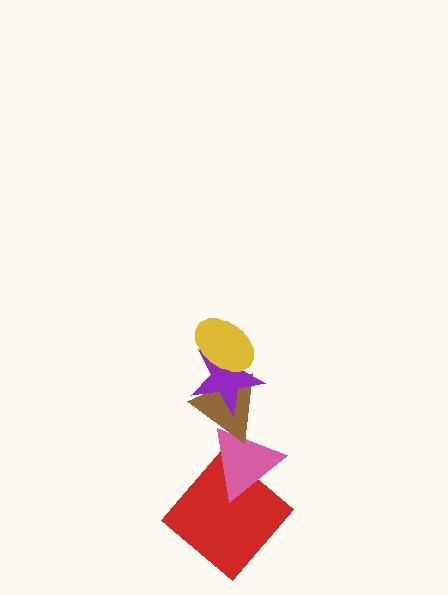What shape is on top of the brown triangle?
The purple star is on top of the brown triangle.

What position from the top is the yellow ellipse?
The yellow ellipse is 1st from the top.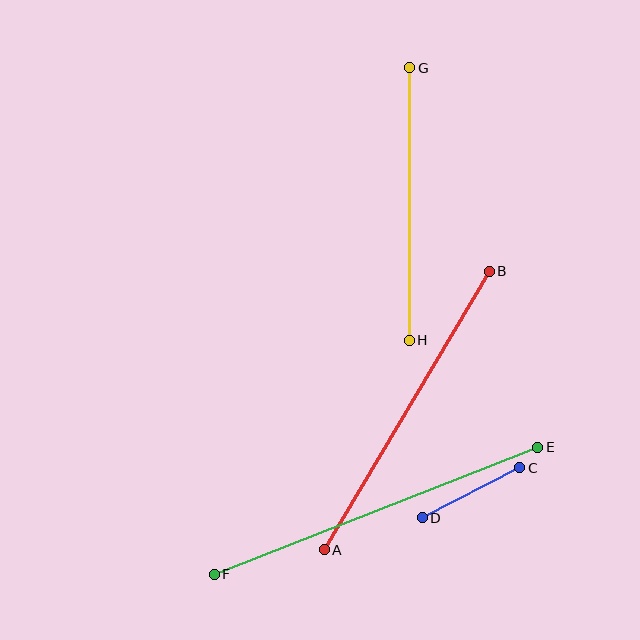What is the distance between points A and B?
The distance is approximately 324 pixels.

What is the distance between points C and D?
The distance is approximately 109 pixels.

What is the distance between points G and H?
The distance is approximately 273 pixels.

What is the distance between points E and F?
The distance is approximately 348 pixels.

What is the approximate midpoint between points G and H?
The midpoint is at approximately (409, 204) pixels.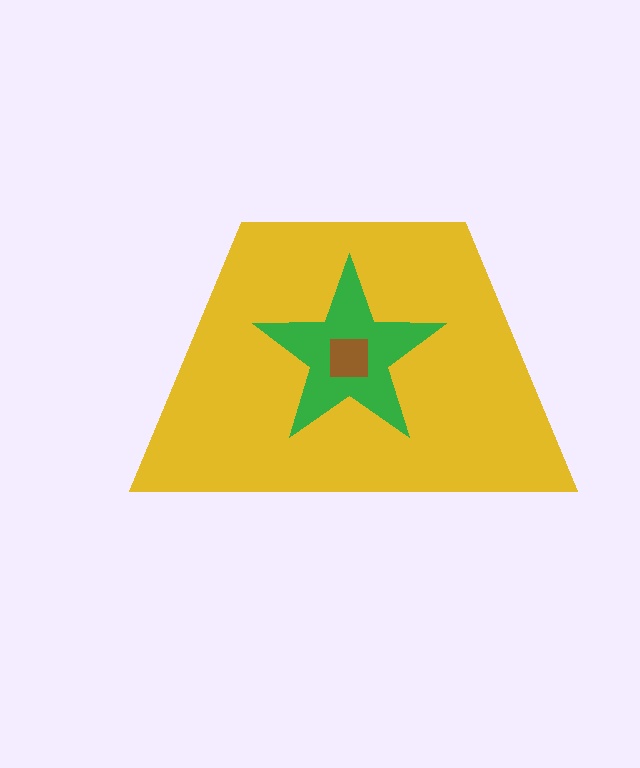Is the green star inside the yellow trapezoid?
Yes.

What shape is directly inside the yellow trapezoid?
The green star.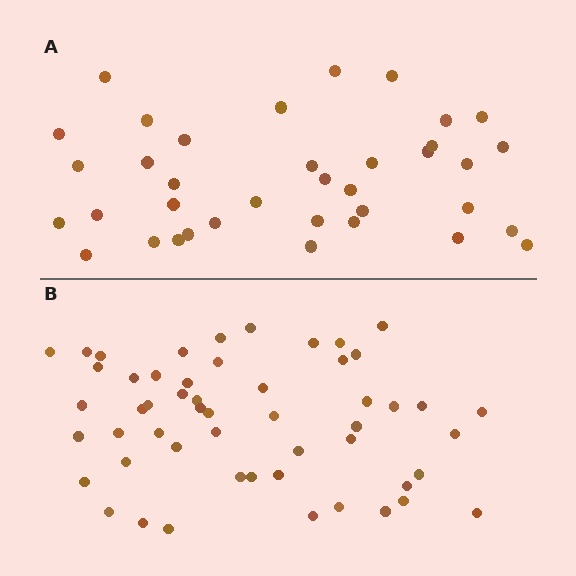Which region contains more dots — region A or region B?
Region B (the bottom region) has more dots.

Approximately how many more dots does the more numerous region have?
Region B has approximately 15 more dots than region A.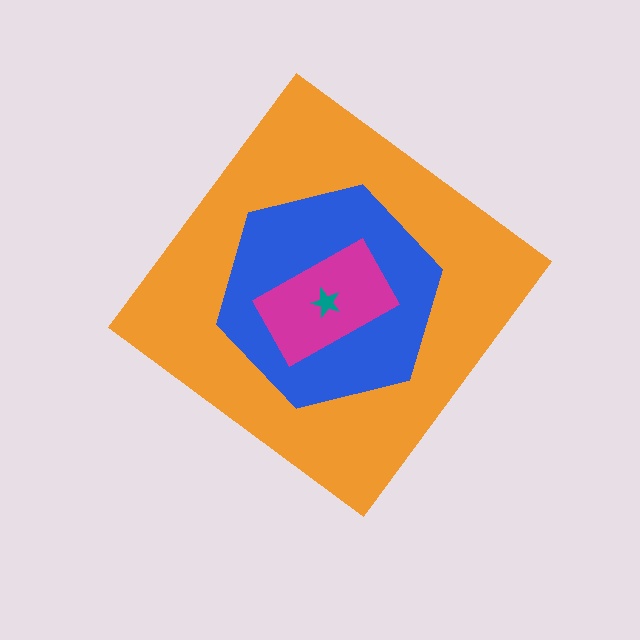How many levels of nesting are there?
4.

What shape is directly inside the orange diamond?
The blue hexagon.